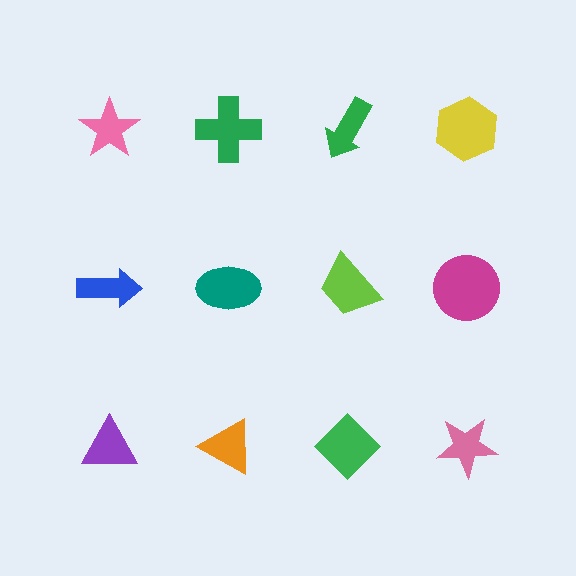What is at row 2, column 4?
A magenta circle.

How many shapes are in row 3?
4 shapes.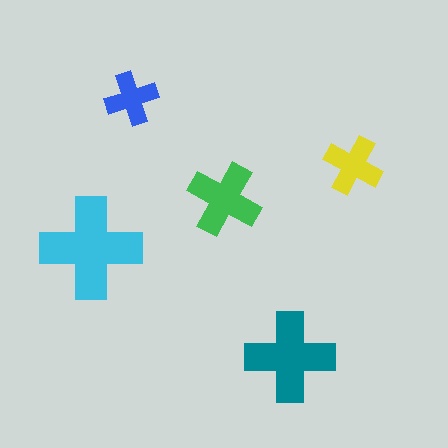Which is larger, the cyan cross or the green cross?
The cyan one.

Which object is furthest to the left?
The cyan cross is leftmost.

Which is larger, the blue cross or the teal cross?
The teal one.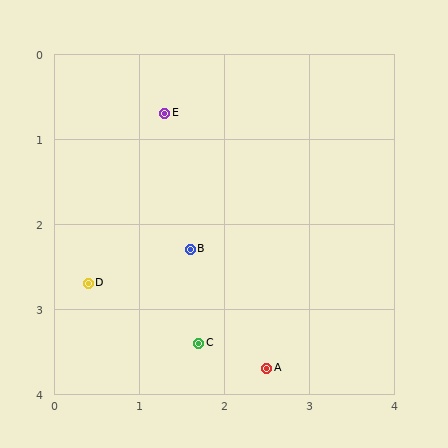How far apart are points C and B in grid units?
Points C and B are about 1.1 grid units apart.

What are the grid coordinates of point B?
Point B is at approximately (1.6, 2.3).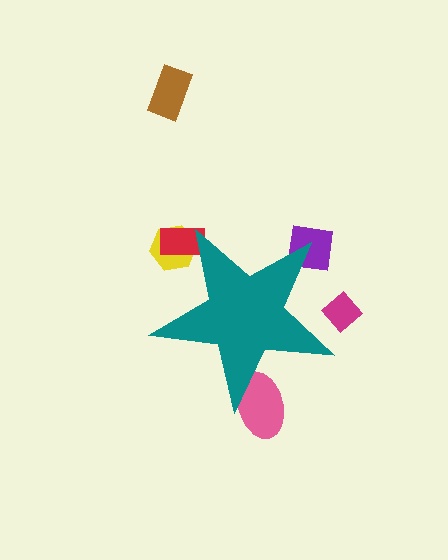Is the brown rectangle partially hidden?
No, the brown rectangle is fully visible.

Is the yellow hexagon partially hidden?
Yes, the yellow hexagon is partially hidden behind the teal star.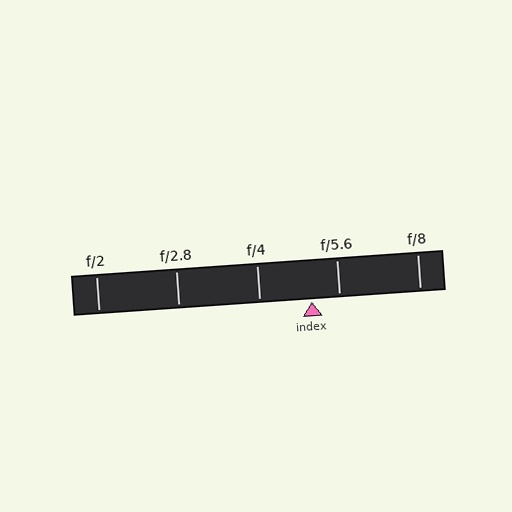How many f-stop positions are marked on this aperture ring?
There are 5 f-stop positions marked.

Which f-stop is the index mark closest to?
The index mark is closest to f/5.6.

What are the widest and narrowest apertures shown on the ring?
The widest aperture shown is f/2 and the narrowest is f/8.